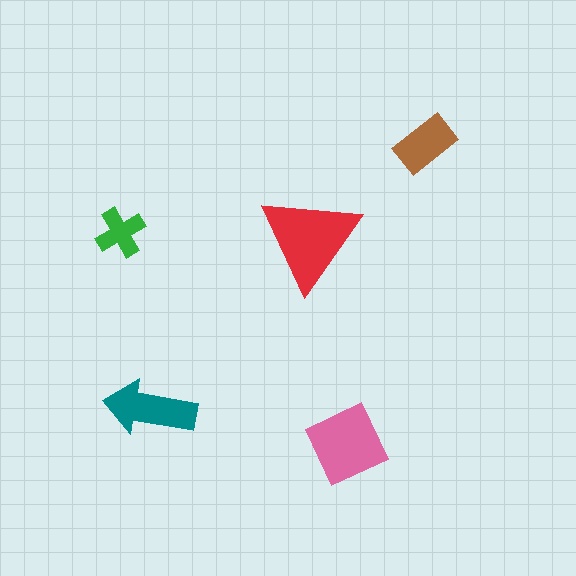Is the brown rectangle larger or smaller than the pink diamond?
Smaller.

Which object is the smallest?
The green cross.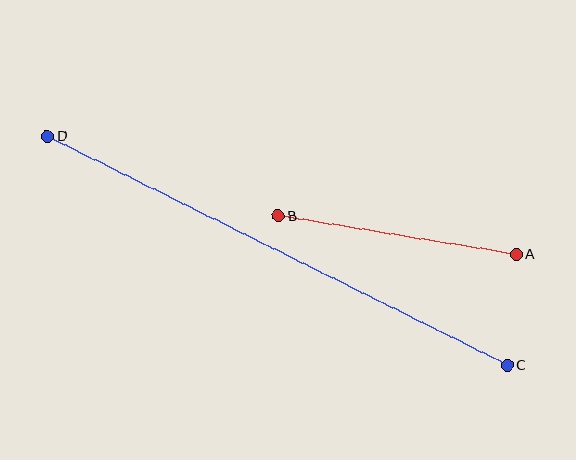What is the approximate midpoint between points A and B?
The midpoint is at approximately (397, 235) pixels.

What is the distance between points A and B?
The distance is approximately 241 pixels.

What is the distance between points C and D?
The distance is approximately 513 pixels.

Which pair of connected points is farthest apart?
Points C and D are farthest apart.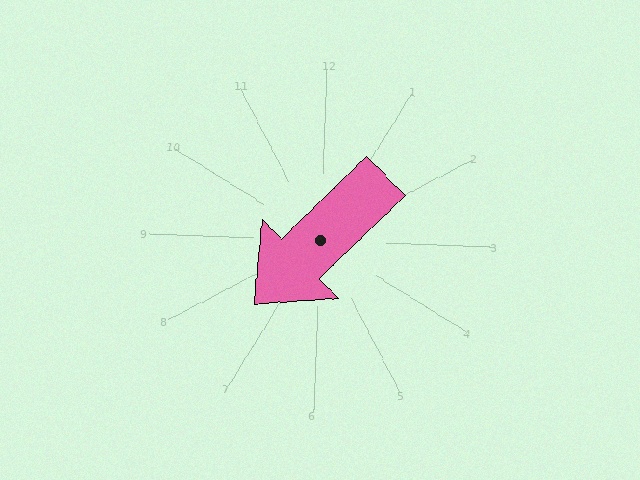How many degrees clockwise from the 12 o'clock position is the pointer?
Approximately 224 degrees.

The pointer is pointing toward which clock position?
Roughly 7 o'clock.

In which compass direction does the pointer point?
Southwest.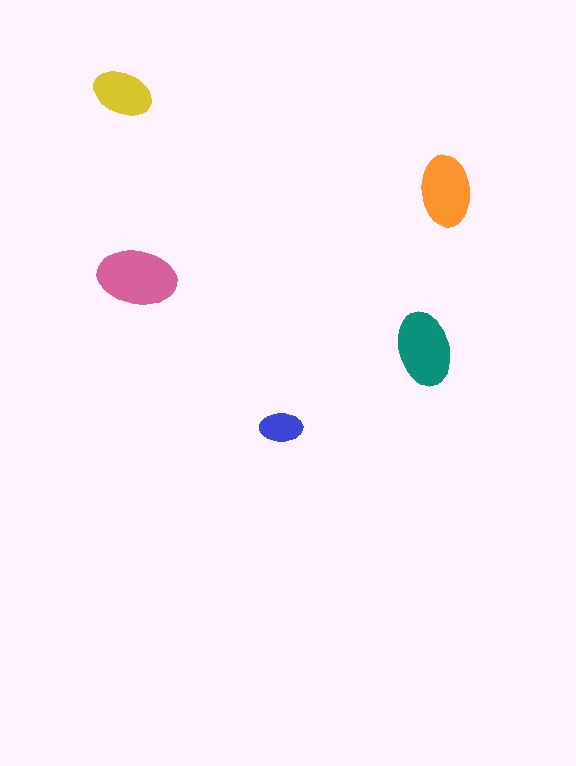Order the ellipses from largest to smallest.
the pink one, the teal one, the orange one, the yellow one, the blue one.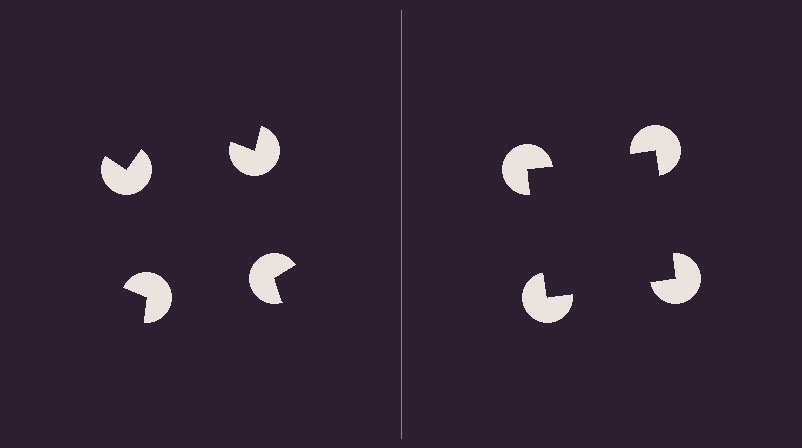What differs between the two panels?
The pac-man discs are positioned identically on both sides; only the wedge orientations differ. On the right they align to a square; on the left they are misaligned.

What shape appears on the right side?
An illusory square.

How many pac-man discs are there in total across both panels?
8 — 4 on each side.